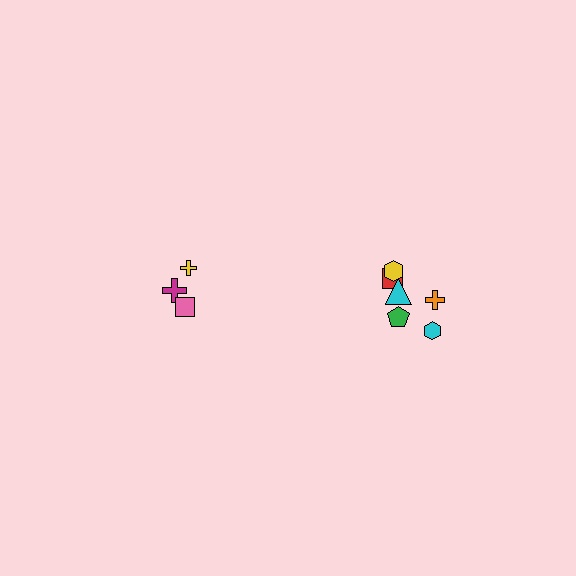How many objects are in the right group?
There are 6 objects.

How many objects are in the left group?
There are 3 objects.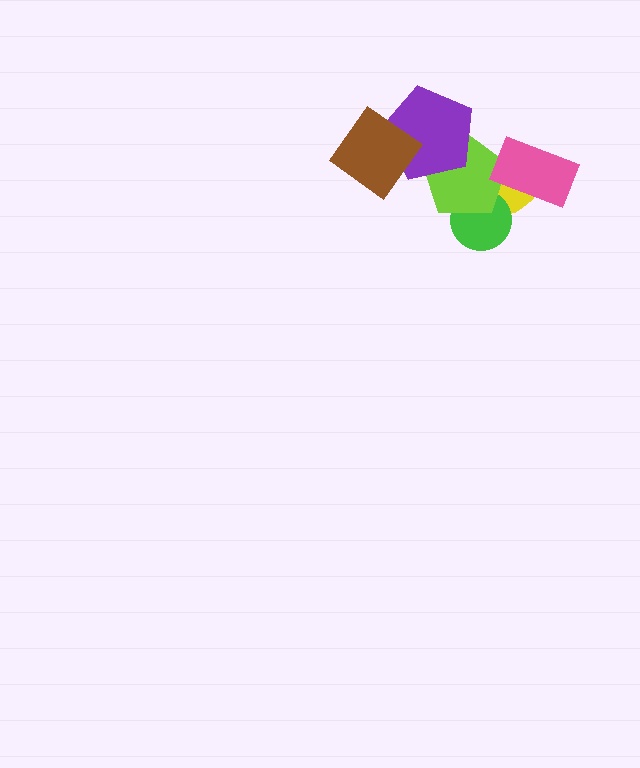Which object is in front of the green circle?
The lime pentagon is in front of the green circle.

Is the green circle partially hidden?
Yes, it is partially covered by another shape.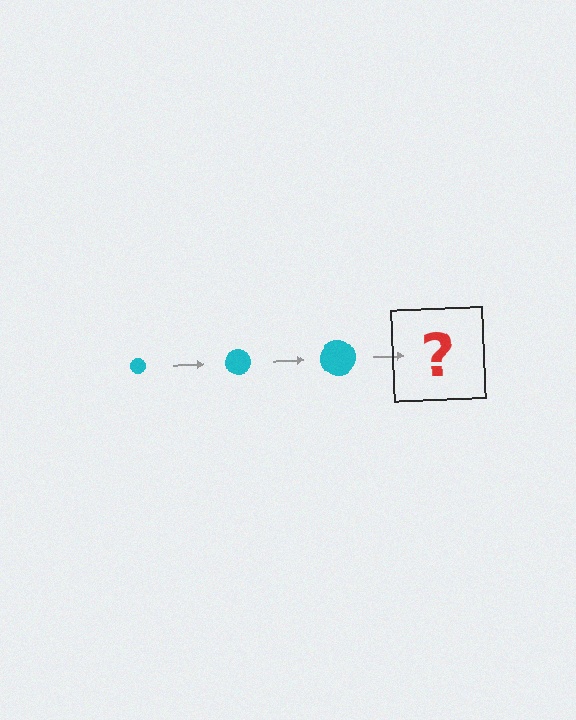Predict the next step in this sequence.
The next step is a cyan circle, larger than the previous one.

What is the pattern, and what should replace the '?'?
The pattern is that the circle gets progressively larger each step. The '?' should be a cyan circle, larger than the previous one.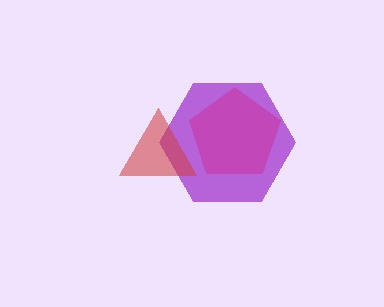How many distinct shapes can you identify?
There are 3 distinct shapes: a purple hexagon, a red triangle, a magenta pentagon.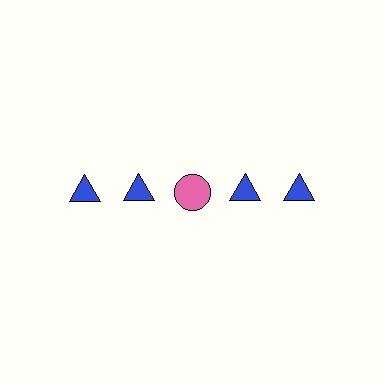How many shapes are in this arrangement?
There are 5 shapes arranged in a grid pattern.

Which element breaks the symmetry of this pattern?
The pink circle in the top row, center column breaks the symmetry. All other shapes are blue triangles.